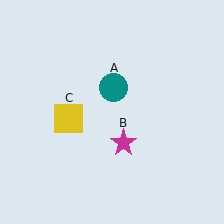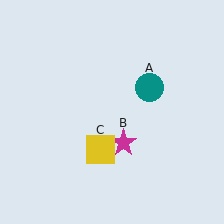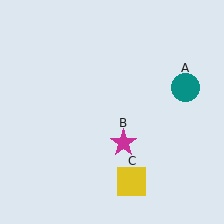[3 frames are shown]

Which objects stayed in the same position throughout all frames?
Magenta star (object B) remained stationary.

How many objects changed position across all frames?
2 objects changed position: teal circle (object A), yellow square (object C).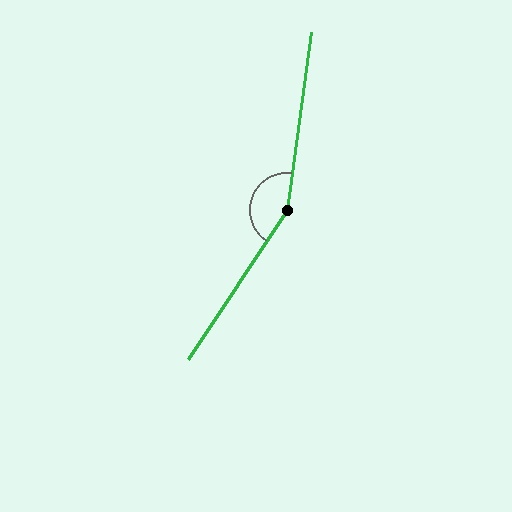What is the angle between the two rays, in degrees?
Approximately 154 degrees.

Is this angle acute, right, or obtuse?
It is obtuse.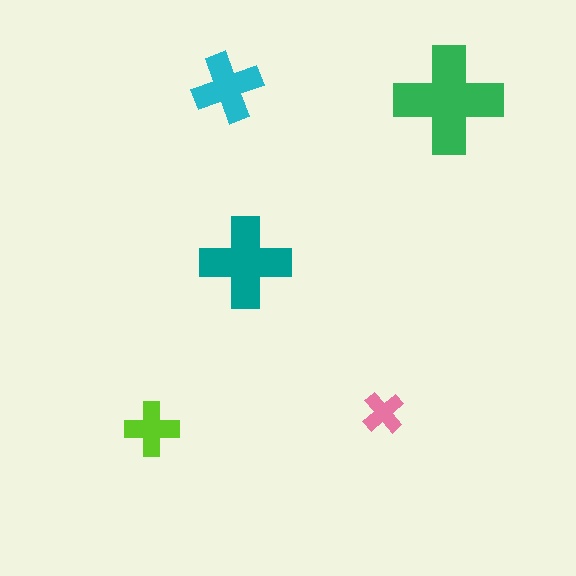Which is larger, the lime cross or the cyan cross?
The cyan one.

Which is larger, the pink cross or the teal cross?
The teal one.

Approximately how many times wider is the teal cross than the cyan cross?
About 1.5 times wider.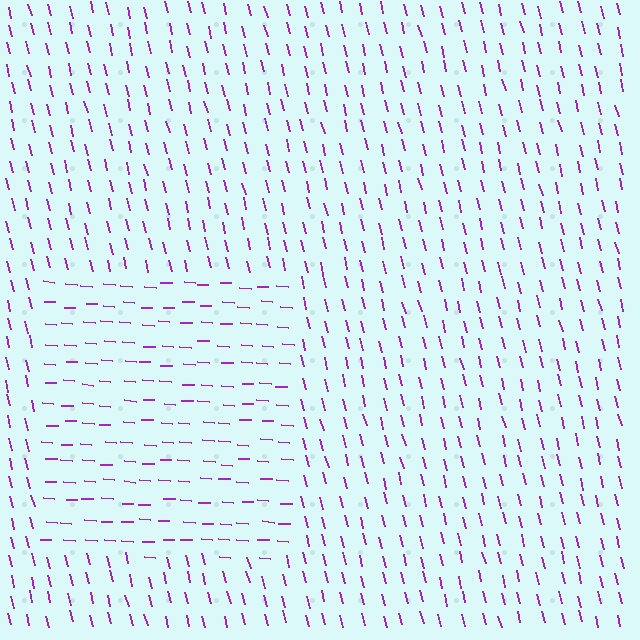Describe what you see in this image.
The image is filled with small purple line segments. A rectangle region in the image has lines oriented differently from the surrounding lines, creating a visible texture boundary.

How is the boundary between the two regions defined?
The boundary is defined purely by a change in line orientation (approximately 72 degrees difference). All lines are the same color and thickness.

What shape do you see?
I see a rectangle.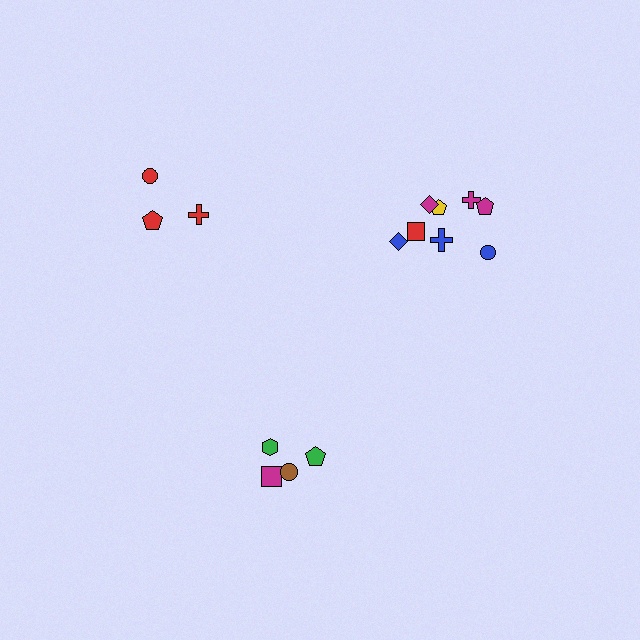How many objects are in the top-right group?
There are 8 objects.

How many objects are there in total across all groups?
There are 15 objects.